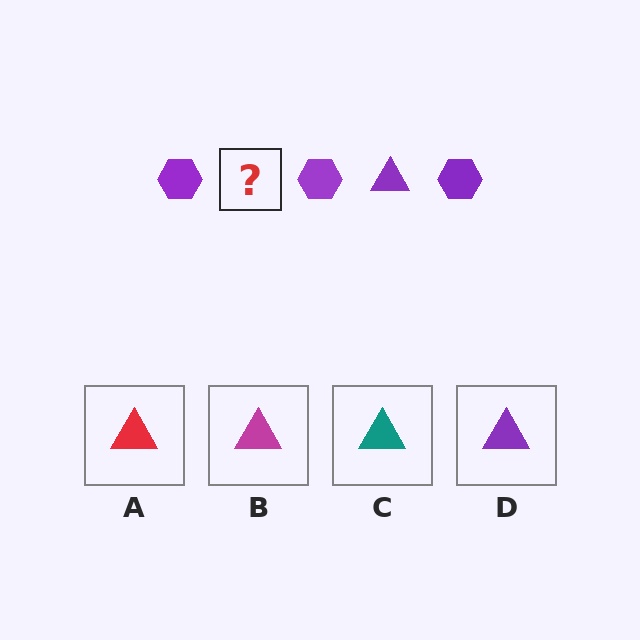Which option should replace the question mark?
Option D.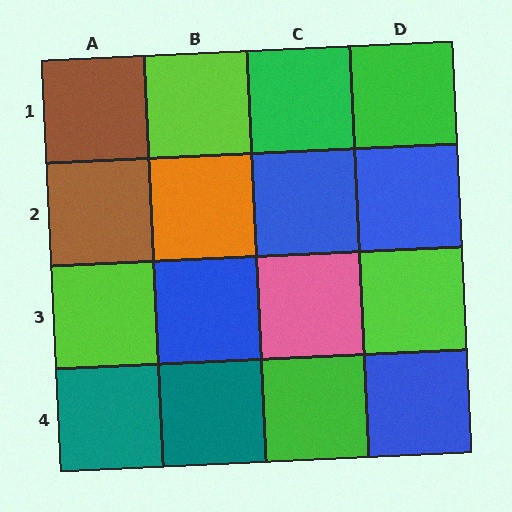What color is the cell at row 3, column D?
Lime.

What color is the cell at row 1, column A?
Brown.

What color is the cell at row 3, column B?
Blue.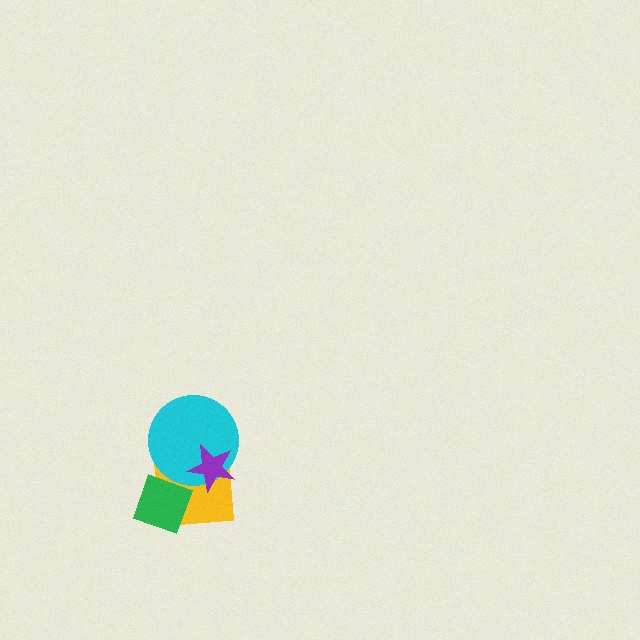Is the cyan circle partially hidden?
Yes, it is partially covered by another shape.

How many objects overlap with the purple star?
2 objects overlap with the purple star.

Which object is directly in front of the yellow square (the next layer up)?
The green diamond is directly in front of the yellow square.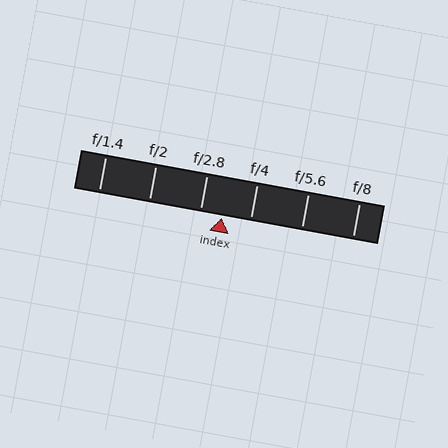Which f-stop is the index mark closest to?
The index mark is closest to f/2.8.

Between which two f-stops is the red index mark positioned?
The index mark is between f/2.8 and f/4.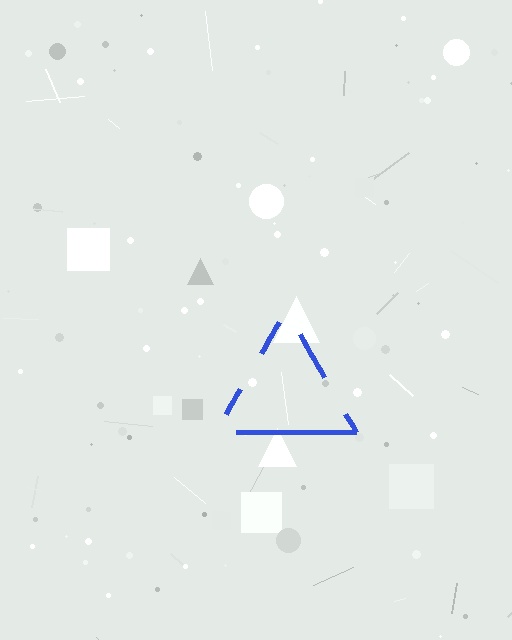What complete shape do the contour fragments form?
The contour fragments form a triangle.